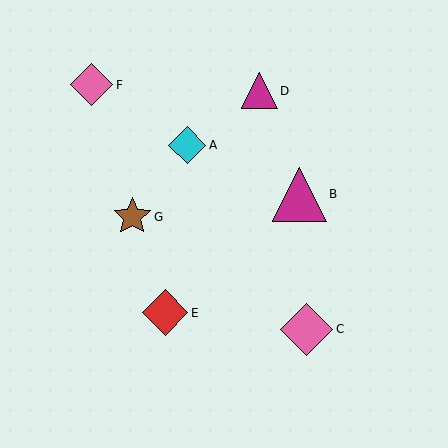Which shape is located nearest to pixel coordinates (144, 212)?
The brown star (labeled G) at (132, 217) is nearest to that location.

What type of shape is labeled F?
Shape F is a pink diamond.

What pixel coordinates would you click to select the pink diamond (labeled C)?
Click at (307, 329) to select the pink diamond C.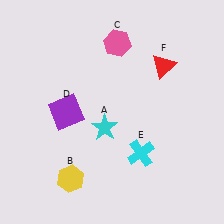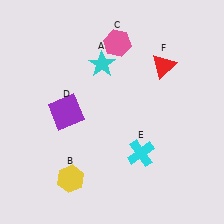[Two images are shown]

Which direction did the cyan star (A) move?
The cyan star (A) moved up.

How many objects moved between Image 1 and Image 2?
1 object moved between the two images.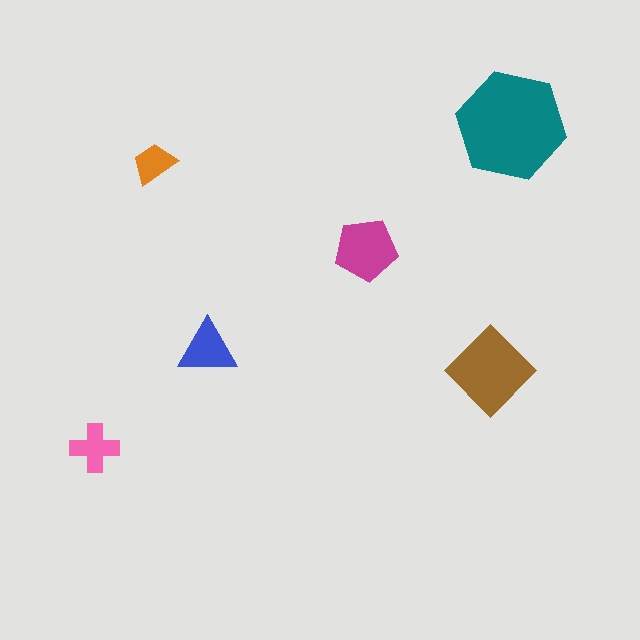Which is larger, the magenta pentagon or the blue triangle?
The magenta pentagon.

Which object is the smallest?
The orange trapezoid.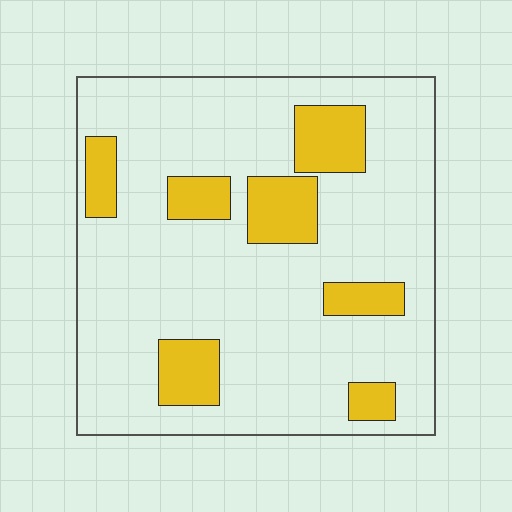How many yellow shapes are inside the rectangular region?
7.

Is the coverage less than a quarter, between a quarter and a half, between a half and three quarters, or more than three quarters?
Less than a quarter.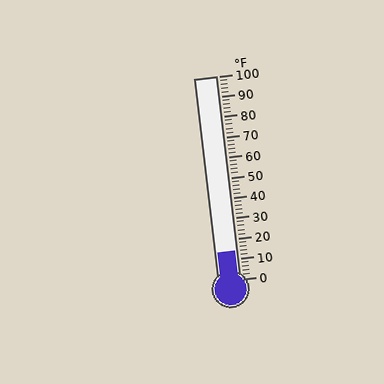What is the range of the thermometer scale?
The thermometer scale ranges from 0°F to 100°F.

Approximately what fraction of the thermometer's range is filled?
The thermometer is filled to approximately 15% of its range.